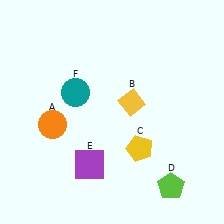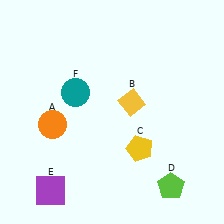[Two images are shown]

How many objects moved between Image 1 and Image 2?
1 object moved between the two images.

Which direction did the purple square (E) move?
The purple square (E) moved left.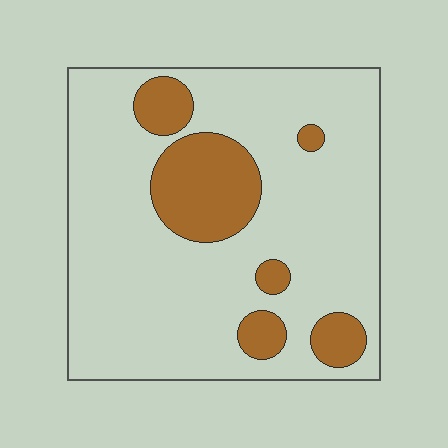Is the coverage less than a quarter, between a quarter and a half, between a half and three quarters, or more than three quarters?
Less than a quarter.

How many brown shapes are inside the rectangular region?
6.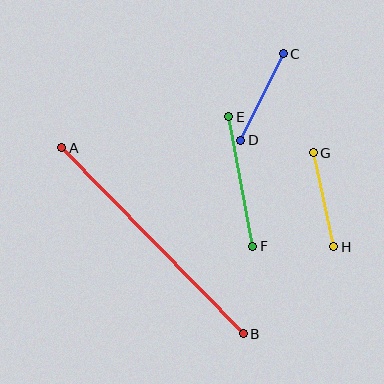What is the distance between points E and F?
The distance is approximately 132 pixels.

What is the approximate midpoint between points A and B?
The midpoint is at approximately (152, 241) pixels.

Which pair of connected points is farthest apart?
Points A and B are farthest apart.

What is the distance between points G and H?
The distance is approximately 96 pixels.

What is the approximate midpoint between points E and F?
The midpoint is at approximately (241, 182) pixels.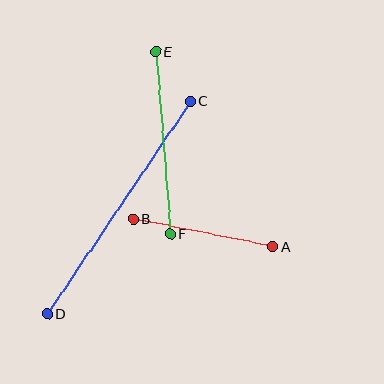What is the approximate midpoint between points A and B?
The midpoint is at approximately (203, 233) pixels.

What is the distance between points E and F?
The distance is approximately 182 pixels.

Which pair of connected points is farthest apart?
Points C and D are farthest apart.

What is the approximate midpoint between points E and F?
The midpoint is at approximately (163, 143) pixels.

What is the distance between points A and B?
The distance is approximately 141 pixels.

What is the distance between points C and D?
The distance is approximately 256 pixels.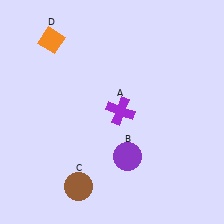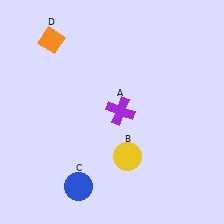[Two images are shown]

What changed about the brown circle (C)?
In Image 1, C is brown. In Image 2, it changed to blue.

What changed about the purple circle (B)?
In Image 1, B is purple. In Image 2, it changed to yellow.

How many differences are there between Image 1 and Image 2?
There are 2 differences between the two images.